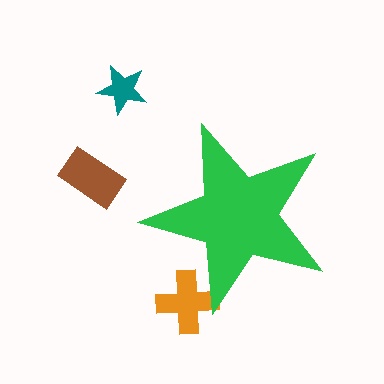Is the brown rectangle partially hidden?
No, the brown rectangle is fully visible.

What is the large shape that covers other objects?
A green star.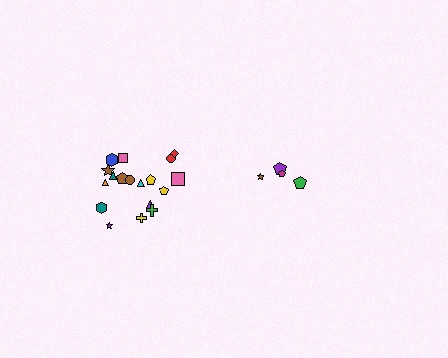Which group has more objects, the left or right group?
The left group.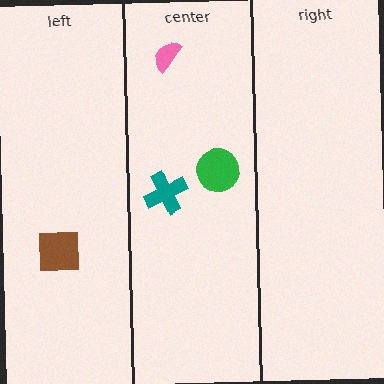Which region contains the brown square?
The left region.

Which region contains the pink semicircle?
The center region.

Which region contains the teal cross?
The center region.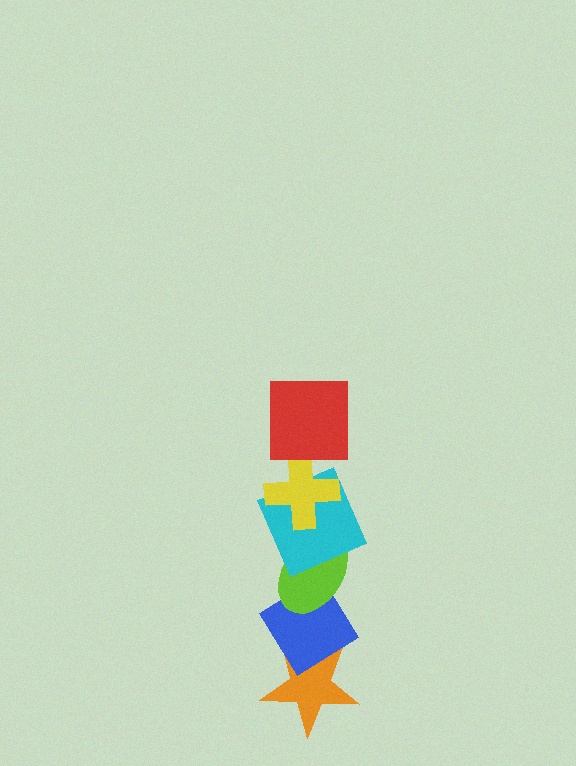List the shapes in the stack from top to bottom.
From top to bottom: the red square, the yellow cross, the cyan square, the lime ellipse, the blue diamond, the orange star.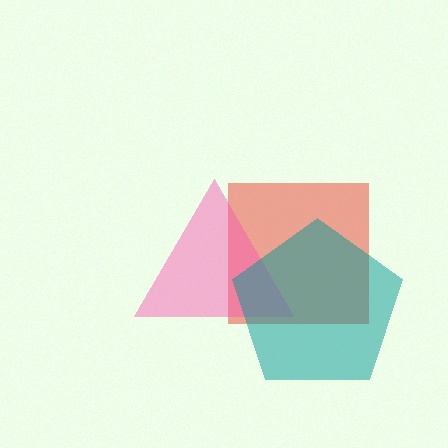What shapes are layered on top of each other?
The layered shapes are: a red square, a pink triangle, a teal pentagon.